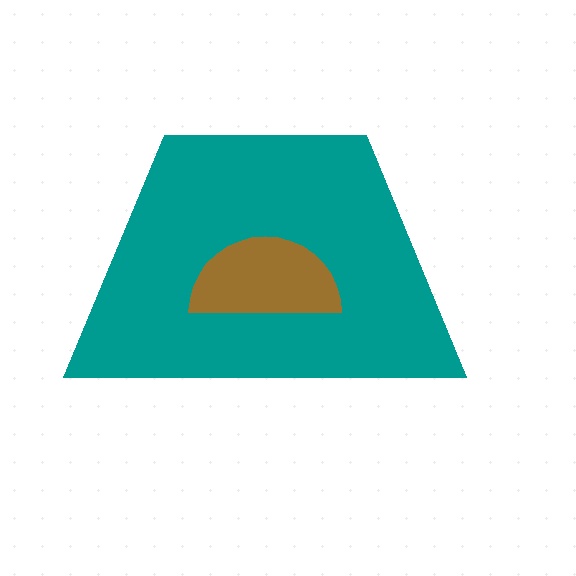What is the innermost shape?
The brown semicircle.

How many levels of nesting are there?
2.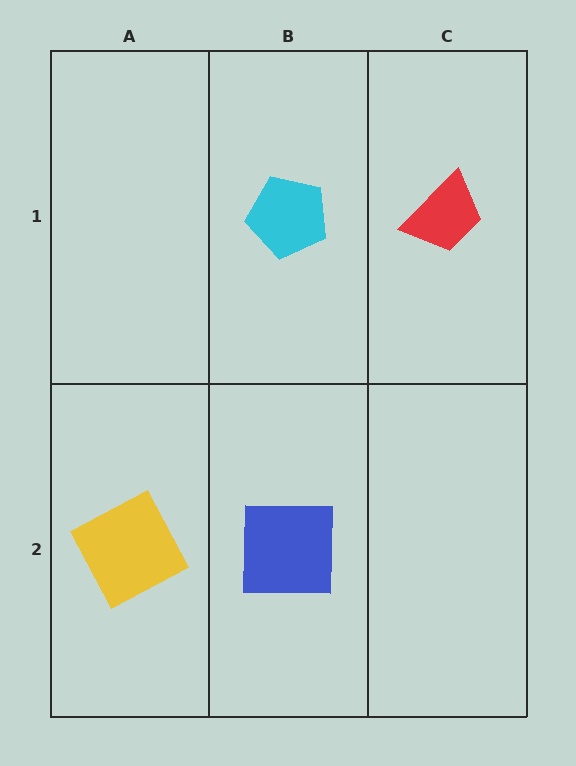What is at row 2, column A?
A yellow square.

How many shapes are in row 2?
2 shapes.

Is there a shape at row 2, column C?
No, that cell is empty.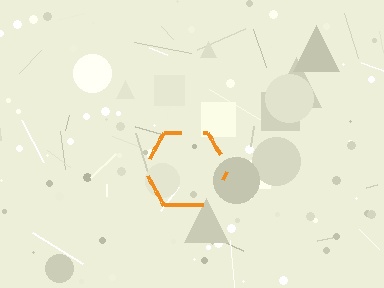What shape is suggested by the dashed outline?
The dashed outline suggests a hexagon.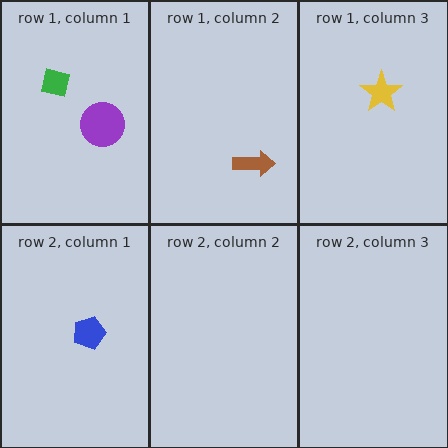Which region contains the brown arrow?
The row 1, column 2 region.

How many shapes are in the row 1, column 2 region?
1.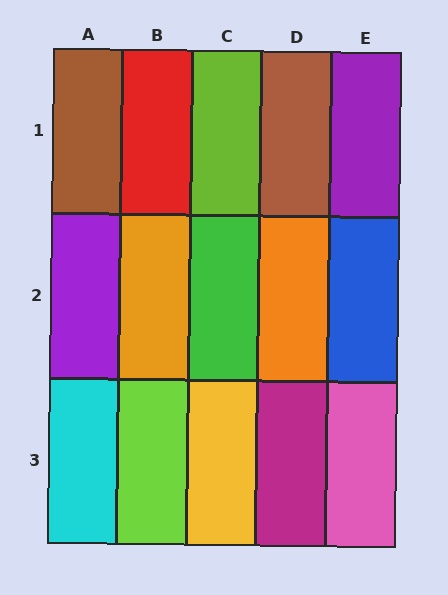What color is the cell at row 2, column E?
Blue.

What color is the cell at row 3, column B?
Lime.